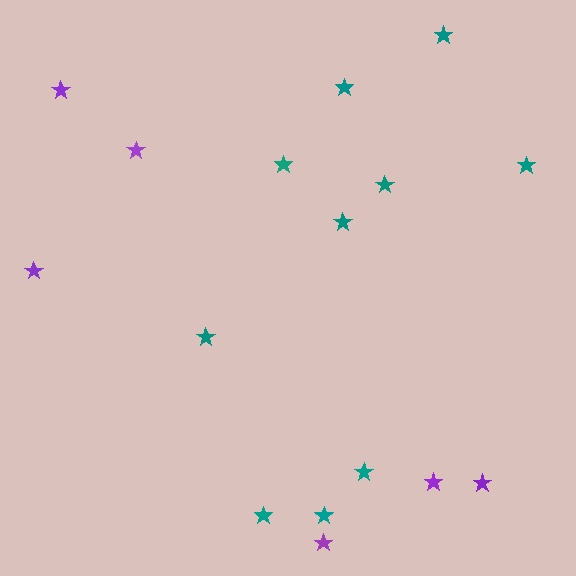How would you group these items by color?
There are 2 groups: one group of purple stars (6) and one group of teal stars (10).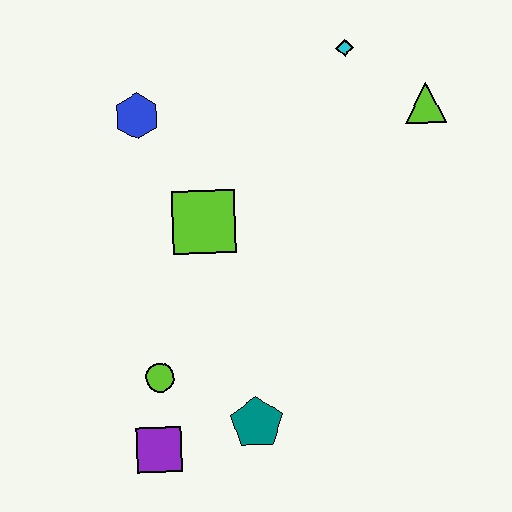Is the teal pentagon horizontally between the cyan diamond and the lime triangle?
No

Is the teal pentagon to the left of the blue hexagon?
No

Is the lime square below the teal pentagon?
No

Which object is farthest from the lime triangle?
The purple square is farthest from the lime triangle.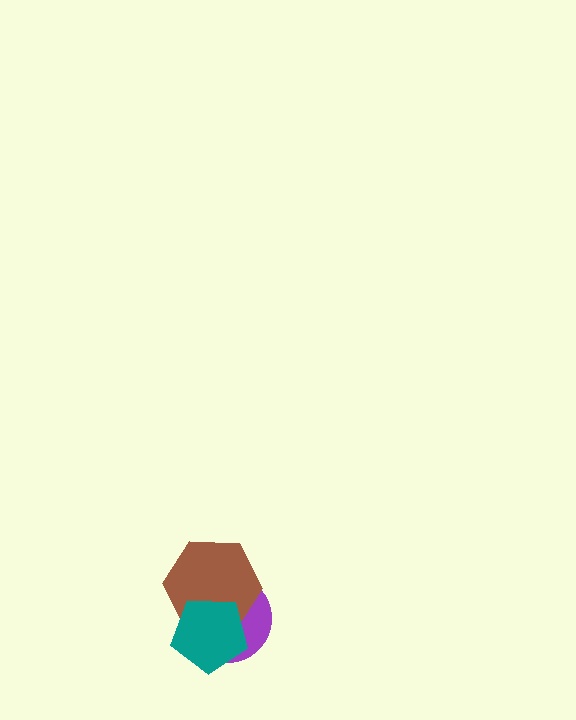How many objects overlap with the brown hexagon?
2 objects overlap with the brown hexagon.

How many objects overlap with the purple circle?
2 objects overlap with the purple circle.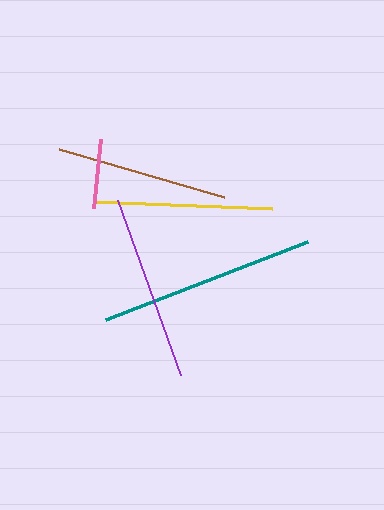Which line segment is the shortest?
The pink line is the shortest at approximately 70 pixels.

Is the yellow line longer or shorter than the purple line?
The purple line is longer than the yellow line.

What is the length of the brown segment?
The brown segment is approximately 171 pixels long.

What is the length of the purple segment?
The purple segment is approximately 187 pixels long.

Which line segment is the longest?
The teal line is the longest at approximately 217 pixels.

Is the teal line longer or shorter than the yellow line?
The teal line is longer than the yellow line.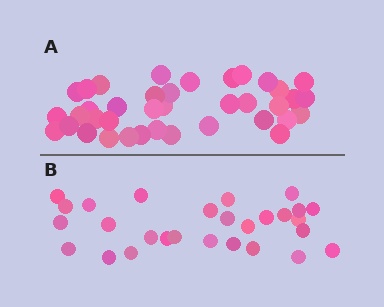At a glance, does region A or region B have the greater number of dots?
Region A (the top region) has more dots.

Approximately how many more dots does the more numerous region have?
Region A has roughly 10 or so more dots than region B.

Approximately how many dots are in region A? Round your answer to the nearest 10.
About 40 dots. (The exact count is 38, which rounds to 40.)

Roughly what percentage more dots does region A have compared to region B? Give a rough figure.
About 35% more.